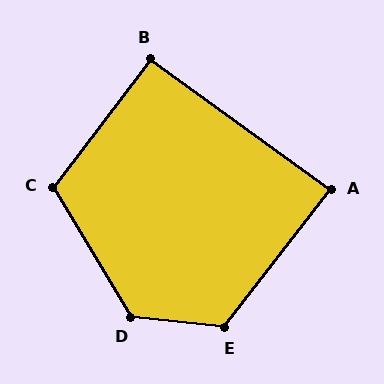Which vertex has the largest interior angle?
D, at approximately 127 degrees.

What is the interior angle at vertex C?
Approximately 112 degrees (obtuse).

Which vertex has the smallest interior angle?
A, at approximately 88 degrees.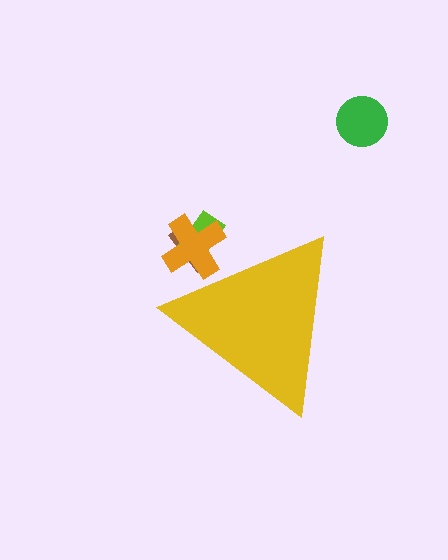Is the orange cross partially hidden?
Yes, the orange cross is partially hidden behind the yellow triangle.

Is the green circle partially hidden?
No, the green circle is fully visible.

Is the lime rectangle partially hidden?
Yes, the lime rectangle is partially hidden behind the yellow triangle.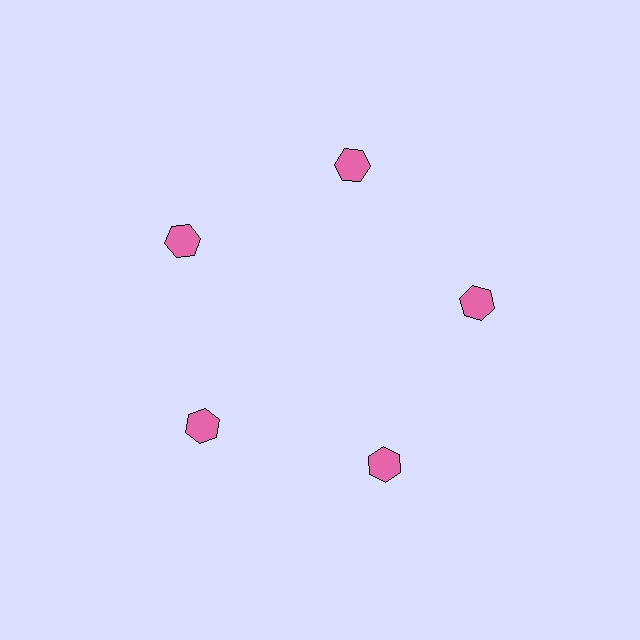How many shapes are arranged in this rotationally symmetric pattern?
There are 5 shapes, arranged in 5 groups of 1.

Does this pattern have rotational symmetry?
Yes, this pattern has 5-fold rotational symmetry. It looks the same after rotating 72 degrees around the center.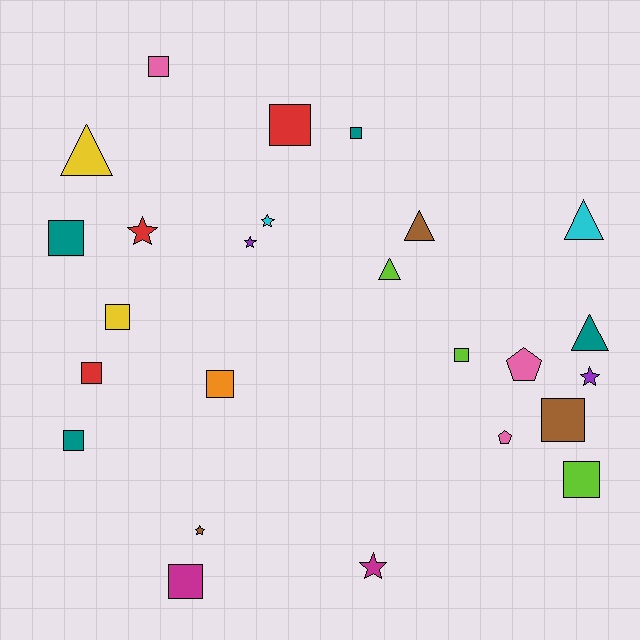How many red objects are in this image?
There are 3 red objects.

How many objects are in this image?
There are 25 objects.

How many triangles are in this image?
There are 5 triangles.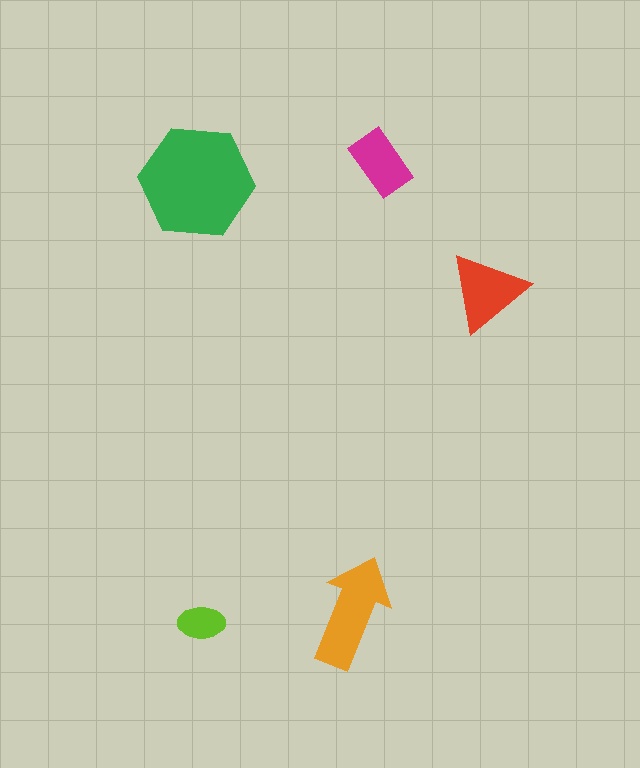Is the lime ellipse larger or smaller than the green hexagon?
Smaller.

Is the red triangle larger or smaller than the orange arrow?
Smaller.